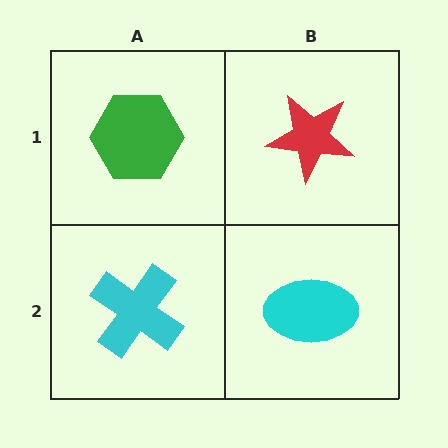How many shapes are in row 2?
2 shapes.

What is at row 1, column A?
A green hexagon.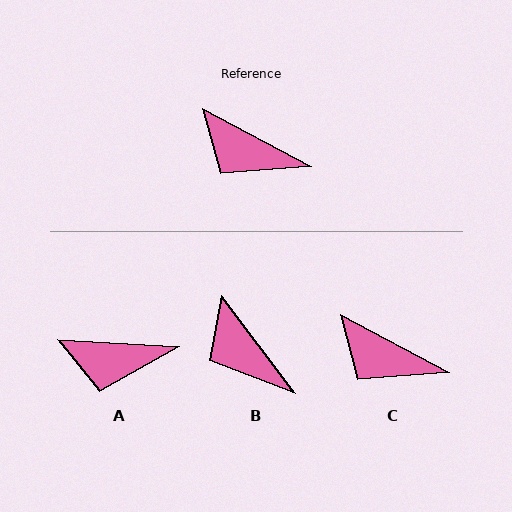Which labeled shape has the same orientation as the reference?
C.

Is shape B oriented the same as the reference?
No, it is off by about 25 degrees.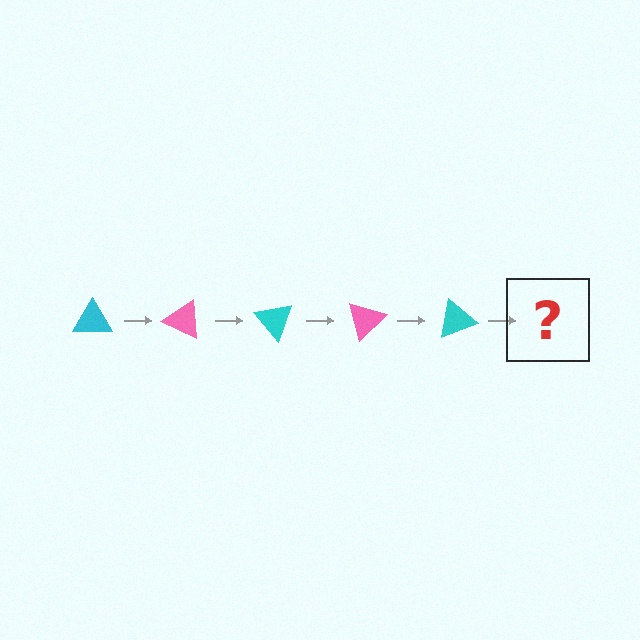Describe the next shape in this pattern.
It should be a pink triangle, rotated 125 degrees from the start.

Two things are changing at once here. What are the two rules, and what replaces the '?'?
The two rules are that it rotates 25 degrees each step and the color cycles through cyan and pink. The '?' should be a pink triangle, rotated 125 degrees from the start.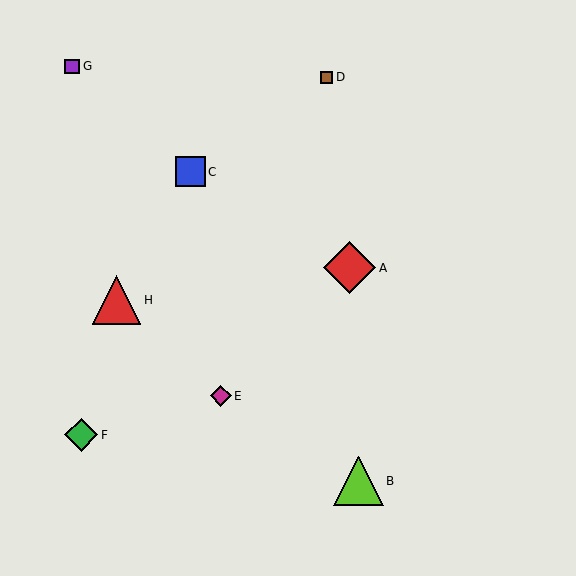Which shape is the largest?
The red diamond (labeled A) is the largest.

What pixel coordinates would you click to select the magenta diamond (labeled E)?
Click at (221, 396) to select the magenta diamond E.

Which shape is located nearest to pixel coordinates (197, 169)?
The blue square (labeled C) at (190, 172) is nearest to that location.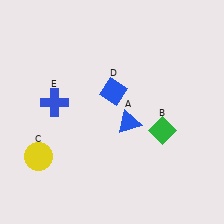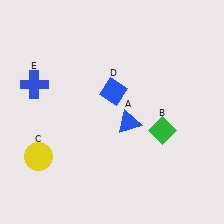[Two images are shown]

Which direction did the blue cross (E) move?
The blue cross (E) moved left.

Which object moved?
The blue cross (E) moved left.